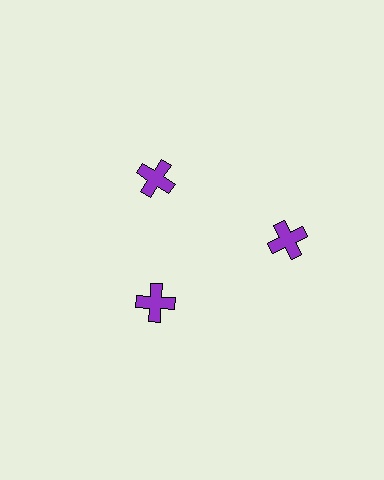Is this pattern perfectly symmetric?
No. The 3 purple crosses are arranged in a ring, but one element near the 3 o'clock position is pushed outward from the center, breaking the 3-fold rotational symmetry.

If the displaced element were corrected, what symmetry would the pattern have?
It would have 3-fold rotational symmetry — the pattern would map onto itself every 120 degrees.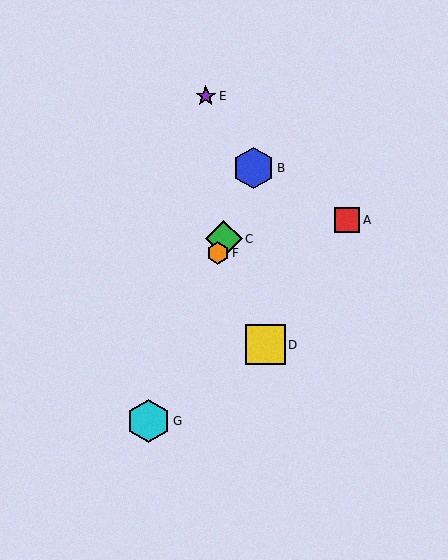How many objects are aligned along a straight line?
4 objects (B, C, F, G) are aligned along a straight line.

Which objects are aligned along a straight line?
Objects B, C, F, G are aligned along a straight line.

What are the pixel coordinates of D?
Object D is at (265, 345).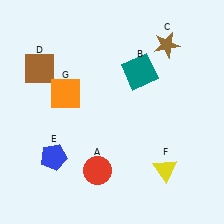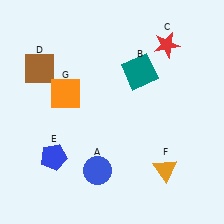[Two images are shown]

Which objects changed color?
A changed from red to blue. C changed from brown to red. F changed from yellow to orange.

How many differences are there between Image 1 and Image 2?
There are 3 differences between the two images.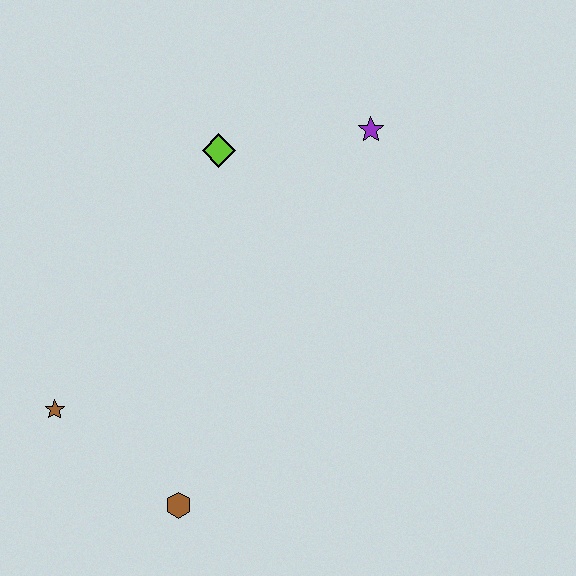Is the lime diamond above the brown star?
Yes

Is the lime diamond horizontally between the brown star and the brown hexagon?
No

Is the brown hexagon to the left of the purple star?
Yes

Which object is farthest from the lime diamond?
The brown hexagon is farthest from the lime diamond.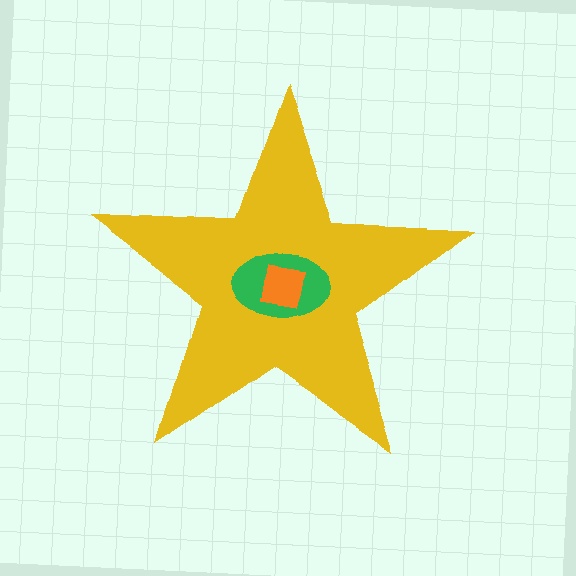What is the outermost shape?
The yellow star.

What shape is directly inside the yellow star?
The green ellipse.